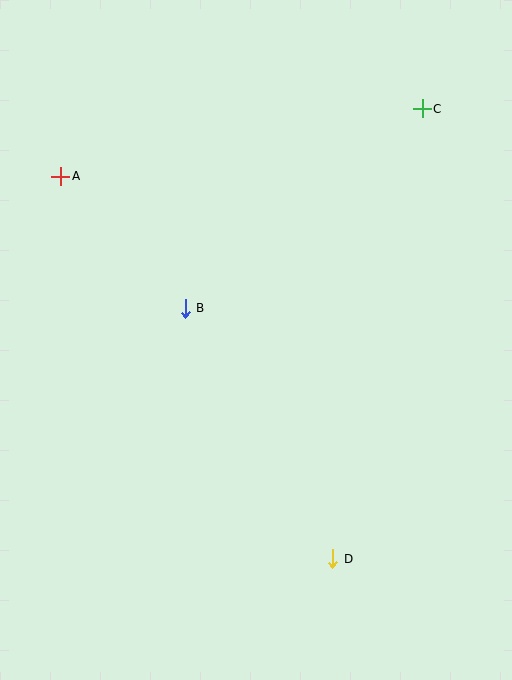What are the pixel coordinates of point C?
Point C is at (422, 109).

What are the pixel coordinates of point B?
Point B is at (185, 308).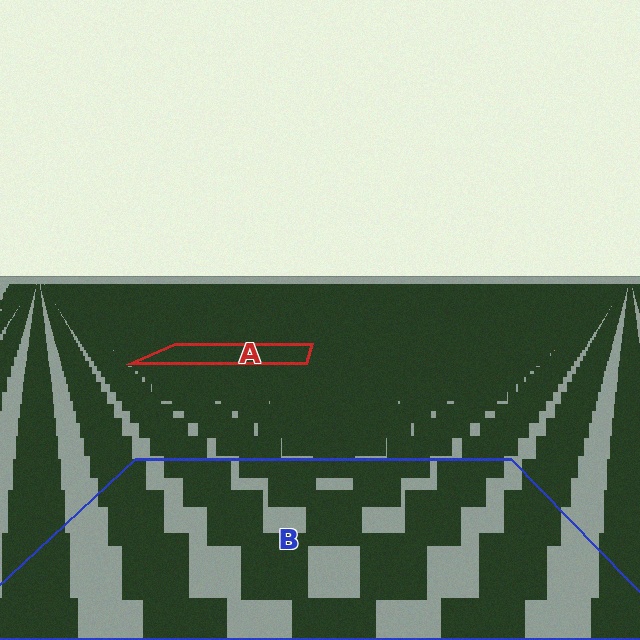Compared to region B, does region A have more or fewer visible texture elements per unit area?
Region A has more texture elements per unit area — they are packed more densely because it is farther away.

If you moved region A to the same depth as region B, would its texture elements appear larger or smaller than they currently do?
They would appear larger. At a closer depth, the same texture elements are projected at a bigger on-screen size.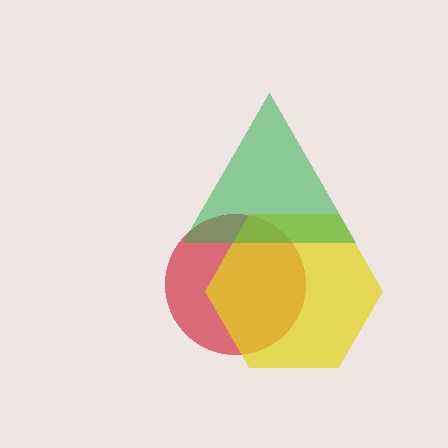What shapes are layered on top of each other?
The layered shapes are: a red circle, a yellow hexagon, a green triangle.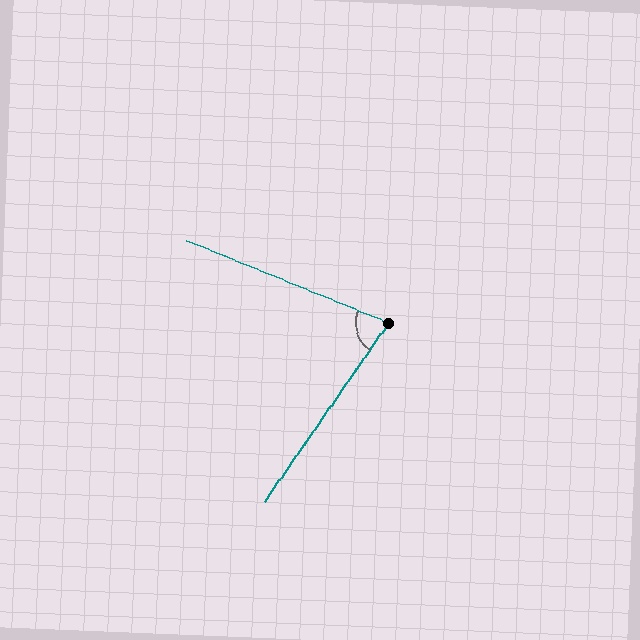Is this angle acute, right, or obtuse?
It is acute.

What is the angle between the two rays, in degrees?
Approximately 77 degrees.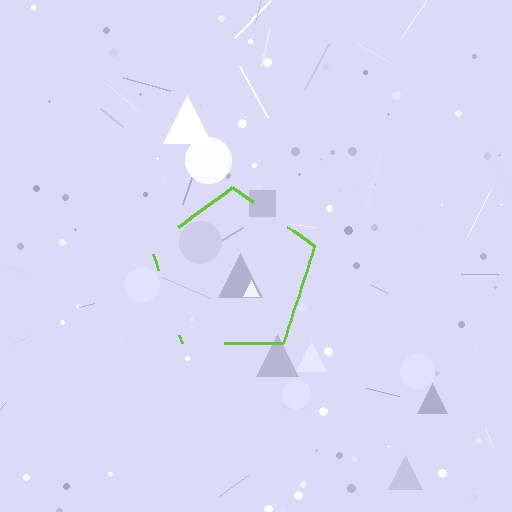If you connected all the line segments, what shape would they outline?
They would outline a pentagon.